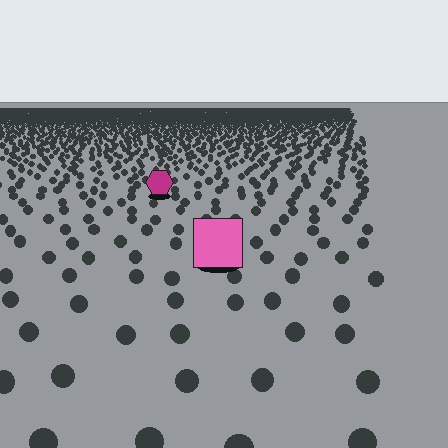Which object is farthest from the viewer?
The magenta hexagon is farthest from the viewer. It appears smaller and the ground texture around it is denser.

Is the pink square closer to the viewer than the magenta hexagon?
Yes. The pink square is closer — you can tell from the texture gradient: the ground texture is coarser near it.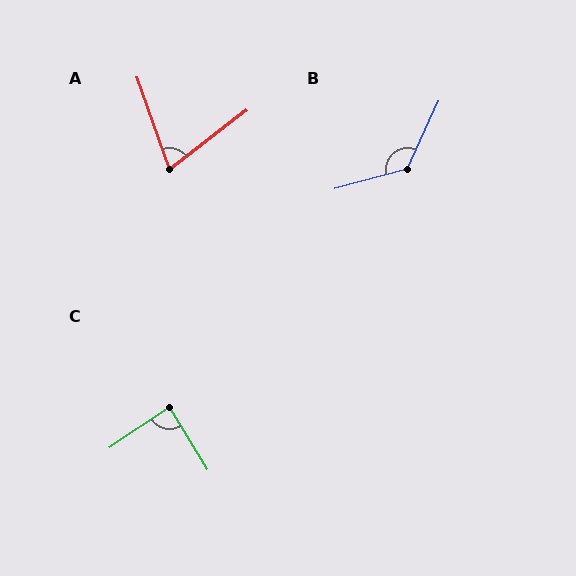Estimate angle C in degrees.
Approximately 88 degrees.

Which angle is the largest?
B, at approximately 129 degrees.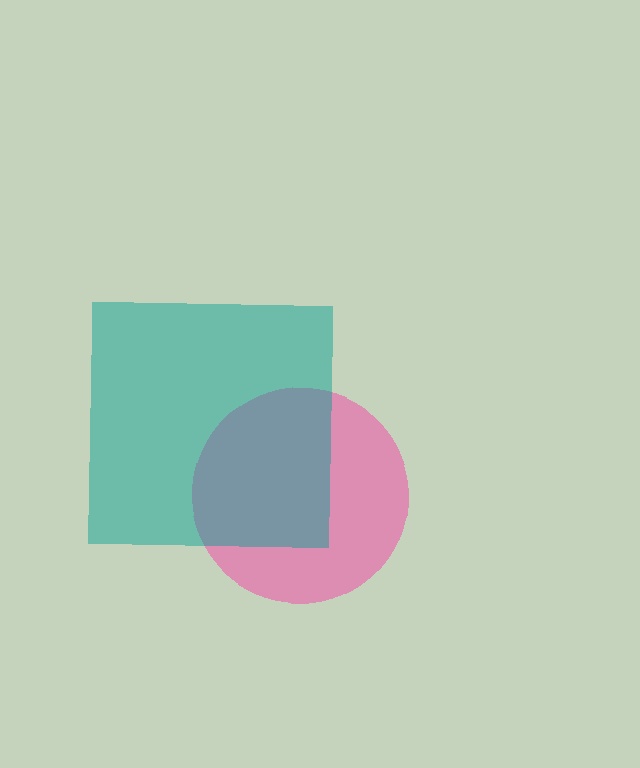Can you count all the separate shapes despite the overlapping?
Yes, there are 2 separate shapes.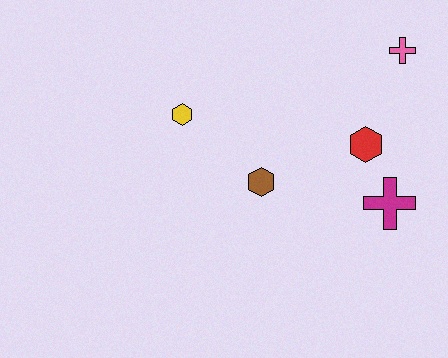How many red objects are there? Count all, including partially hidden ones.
There is 1 red object.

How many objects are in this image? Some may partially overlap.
There are 5 objects.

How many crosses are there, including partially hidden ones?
There are 2 crosses.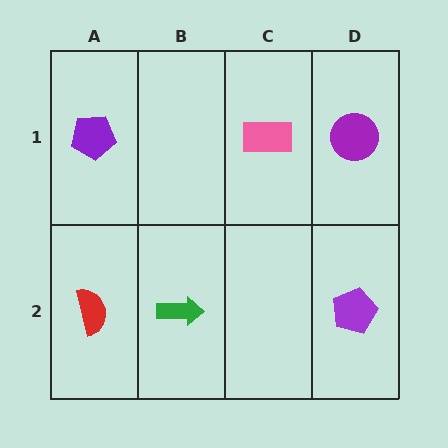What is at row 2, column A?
A red semicircle.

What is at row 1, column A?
A purple pentagon.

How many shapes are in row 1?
3 shapes.